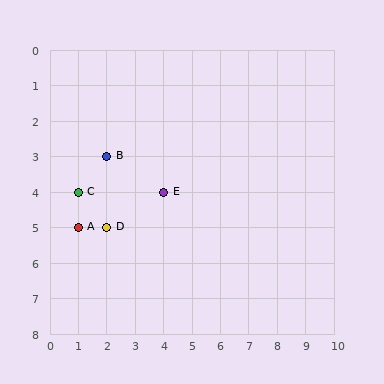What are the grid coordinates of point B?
Point B is at grid coordinates (2, 3).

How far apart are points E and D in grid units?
Points E and D are 2 columns and 1 row apart (about 2.2 grid units diagonally).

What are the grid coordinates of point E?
Point E is at grid coordinates (4, 4).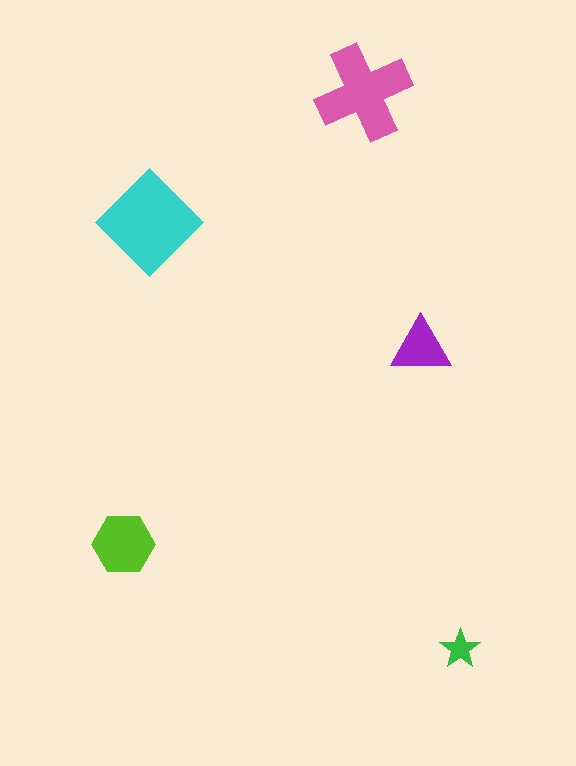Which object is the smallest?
The green star.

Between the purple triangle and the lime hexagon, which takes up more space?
The lime hexagon.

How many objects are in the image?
There are 5 objects in the image.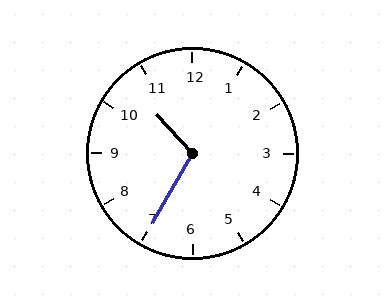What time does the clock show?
10:35.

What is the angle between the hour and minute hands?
Approximately 108 degrees.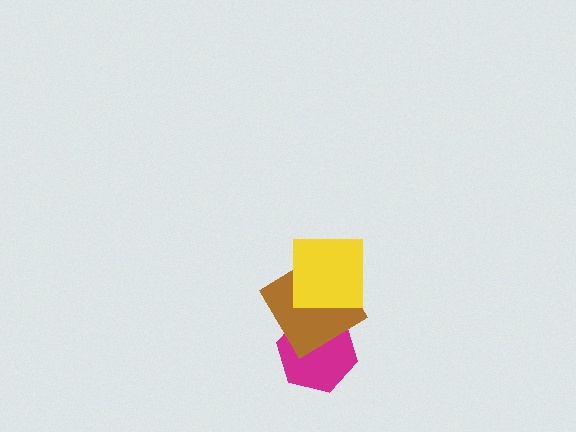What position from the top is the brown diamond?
The brown diamond is 2nd from the top.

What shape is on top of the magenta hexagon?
The brown diamond is on top of the magenta hexagon.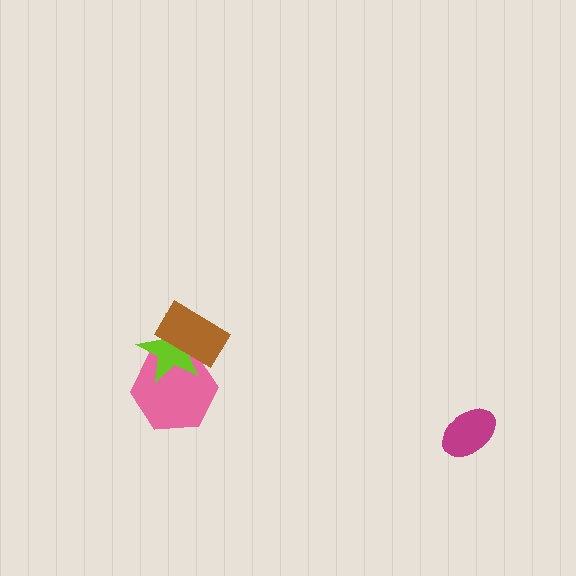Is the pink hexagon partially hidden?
Yes, it is partially covered by another shape.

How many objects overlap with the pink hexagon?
2 objects overlap with the pink hexagon.